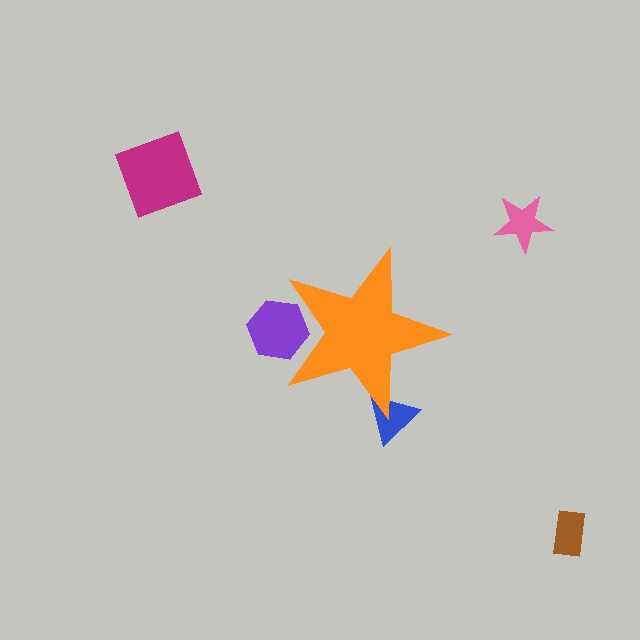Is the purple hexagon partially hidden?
Yes, the purple hexagon is partially hidden behind the orange star.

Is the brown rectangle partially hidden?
No, the brown rectangle is fully visible.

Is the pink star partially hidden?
No, the pink star is fully visible.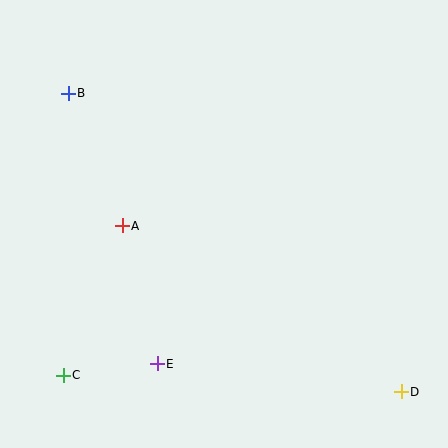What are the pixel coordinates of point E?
Point E is at (157, 364).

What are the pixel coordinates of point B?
Point B is at (68, 93).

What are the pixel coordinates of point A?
Point A is at (122, 226).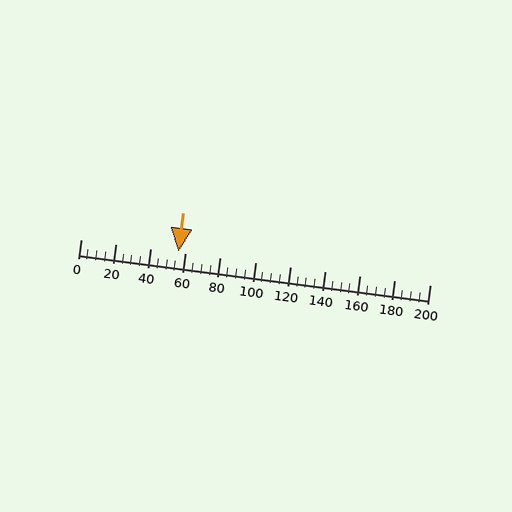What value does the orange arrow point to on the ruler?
The orange arrow points to approximately 56.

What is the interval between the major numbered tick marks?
The major tick marks are spaced 20 units apart.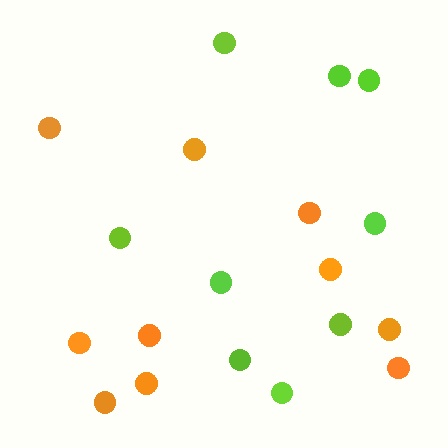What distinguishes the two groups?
There are 2 groups: one group of orange circles (10) and one group of lime circles (9).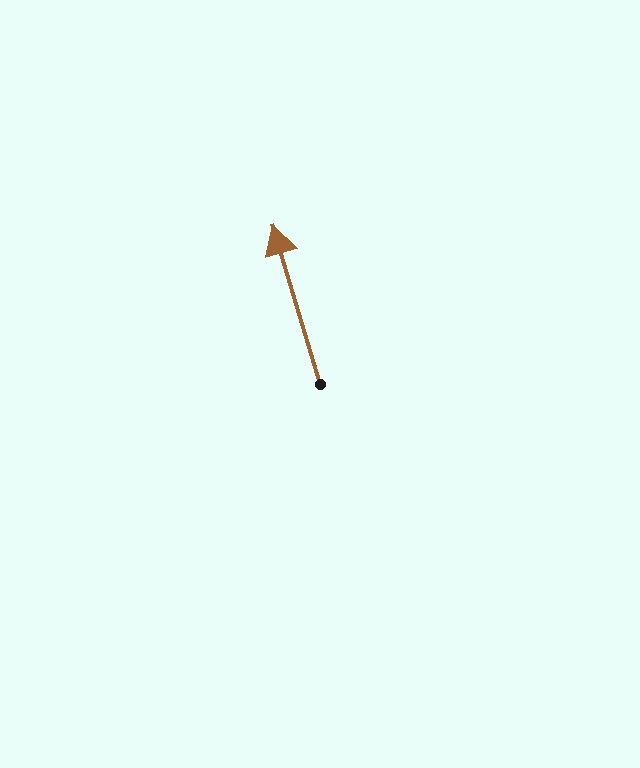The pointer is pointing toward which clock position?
Roughly 11 o'clock.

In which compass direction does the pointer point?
North.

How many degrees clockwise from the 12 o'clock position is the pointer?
Approximately 344 degrees.